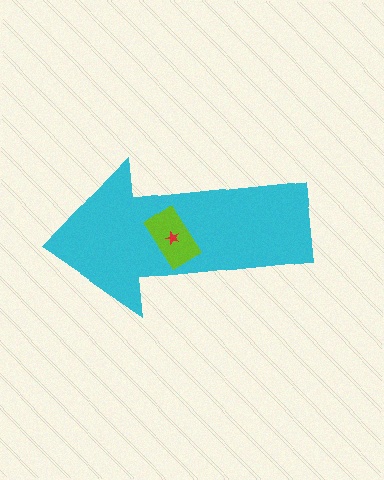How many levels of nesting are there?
3.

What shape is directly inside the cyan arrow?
The lime rectangle.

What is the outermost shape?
The cyan arrow.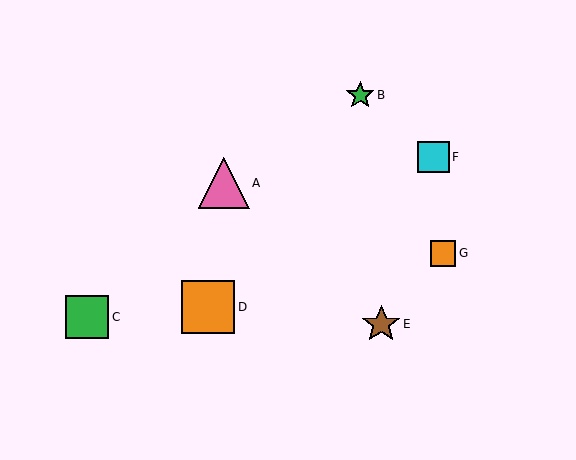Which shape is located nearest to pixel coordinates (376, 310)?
The brown star (labeled E) at (381, 324) is nearest to that location.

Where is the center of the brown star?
The center of the brown star is at (381, 324).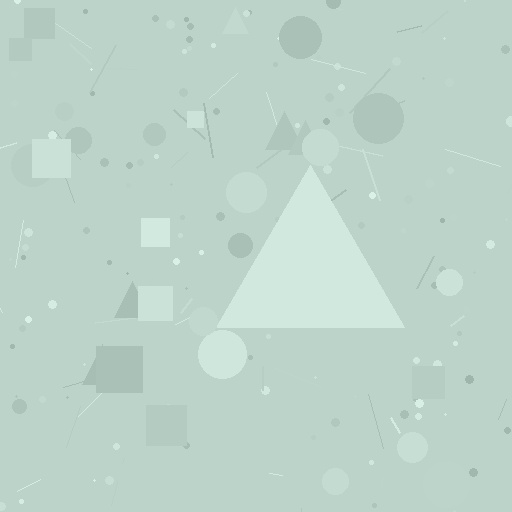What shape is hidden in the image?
A triangle is hidden in the image.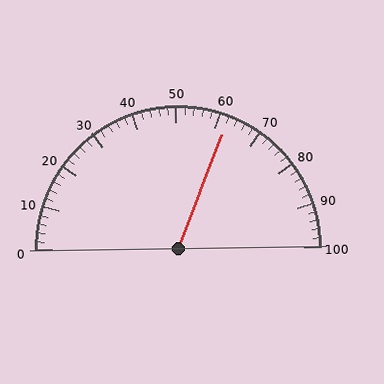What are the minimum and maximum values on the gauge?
The gauge ranges from 0 to 100.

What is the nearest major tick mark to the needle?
The nearest major tick mark is 60.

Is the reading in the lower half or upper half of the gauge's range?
The reading is in the upper half of the range (0 to 100).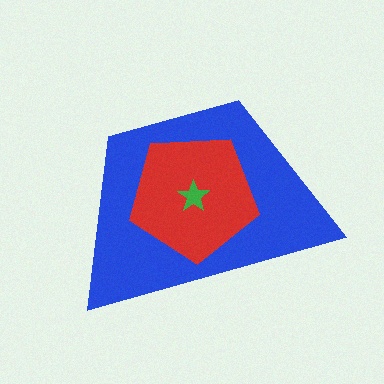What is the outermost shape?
The blue trapezoid.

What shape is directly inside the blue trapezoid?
The red pentagon.